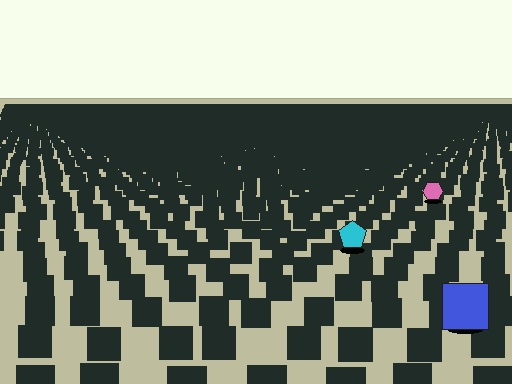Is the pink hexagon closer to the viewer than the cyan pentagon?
No. The cyan pentagon is closer — you can tell from the texture gradient: the ground texture is coarser near it.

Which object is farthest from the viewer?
The pink hexagon is farthest from the viewer. It appears smaller and the ground texture around it is denser.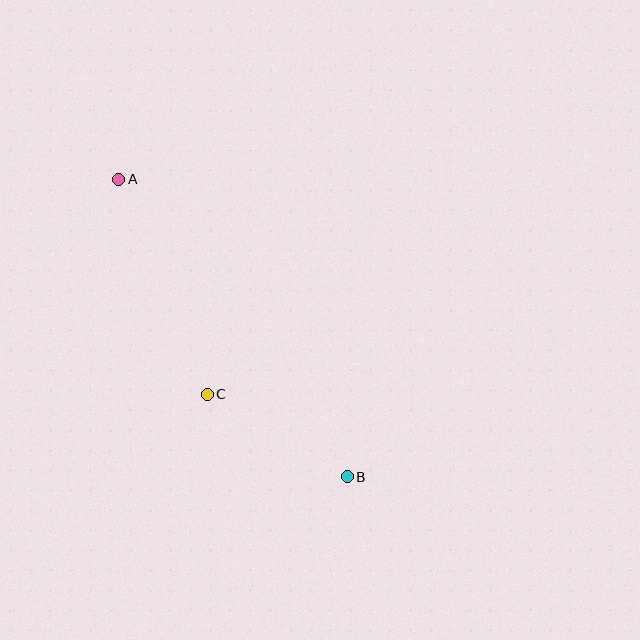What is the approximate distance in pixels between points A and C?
The distance between A and C is approximately 233 pixels.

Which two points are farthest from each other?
Points A and B are farthest from each other.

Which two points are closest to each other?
Points B and C are closest to each other.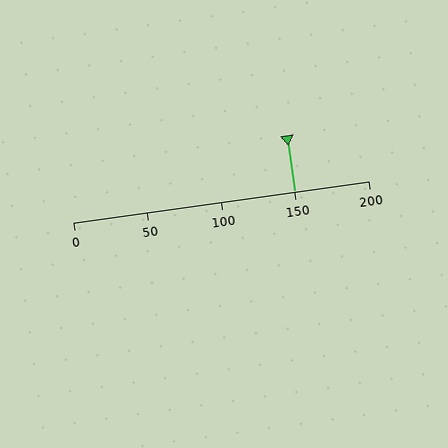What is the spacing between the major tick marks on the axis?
The major ticks are spaced 50 apart.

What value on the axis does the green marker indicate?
The marker indicates approximately 150.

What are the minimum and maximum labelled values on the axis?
The axis runs from 0 to 200.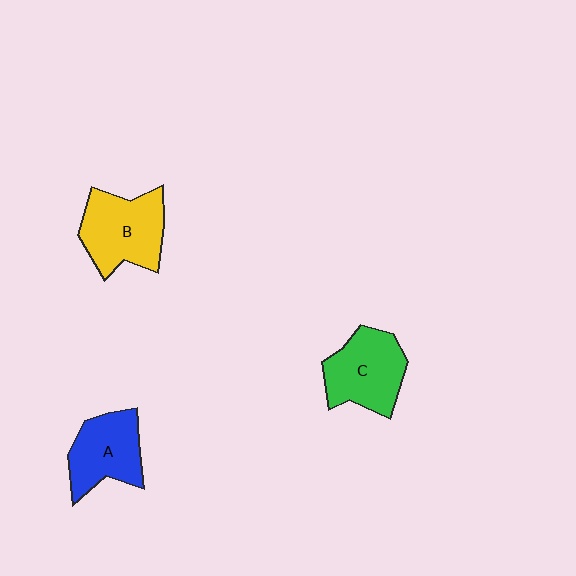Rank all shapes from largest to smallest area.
From largest to smallest: B (yellow), C (green), A (blue).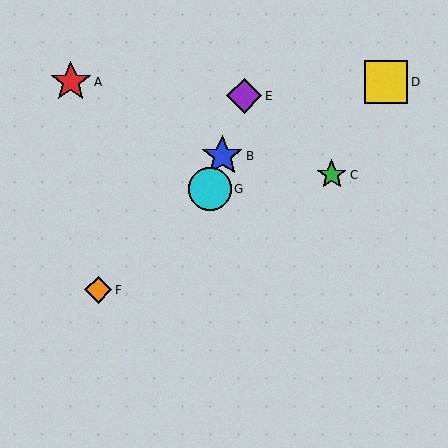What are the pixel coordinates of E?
Object E is at (244, 96).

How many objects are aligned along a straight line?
3 objects (B, E, G) are aligned along a straight line.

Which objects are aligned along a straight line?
Objects B, E, G are aligned along a straight line.